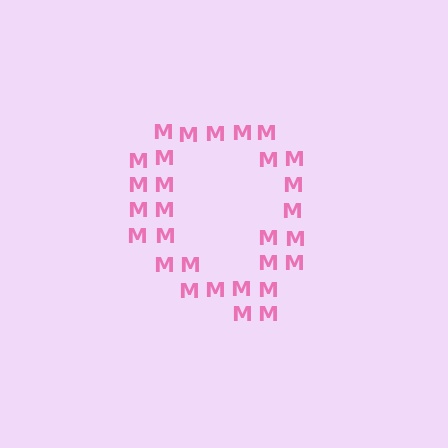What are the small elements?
The small elements are letter M's.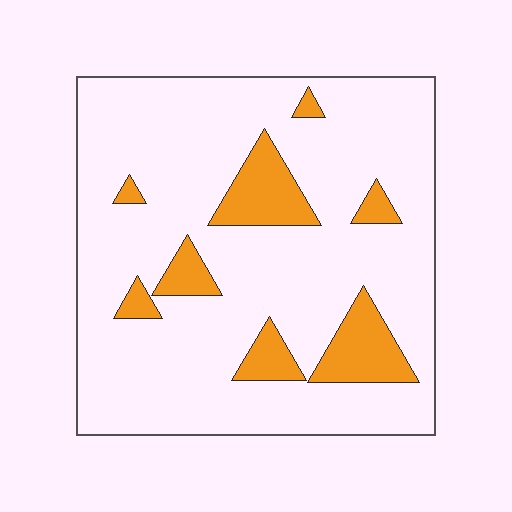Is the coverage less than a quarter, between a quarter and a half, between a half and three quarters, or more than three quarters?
Less than a quarter.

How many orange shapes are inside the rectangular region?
8.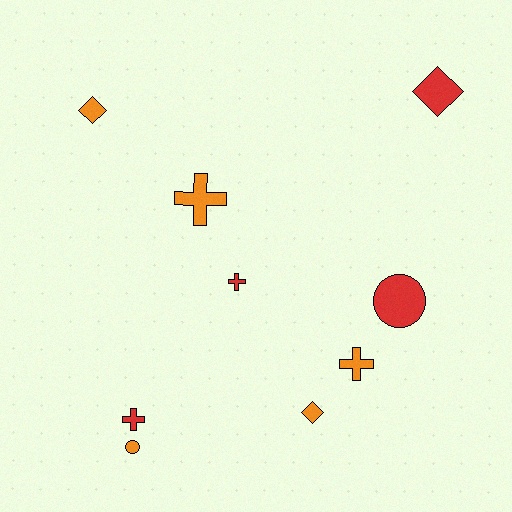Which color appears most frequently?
Orange, with 5 objects.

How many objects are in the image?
There are 9 objects.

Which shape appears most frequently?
Cross, with 4 objects.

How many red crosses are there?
There are 2 red crosses.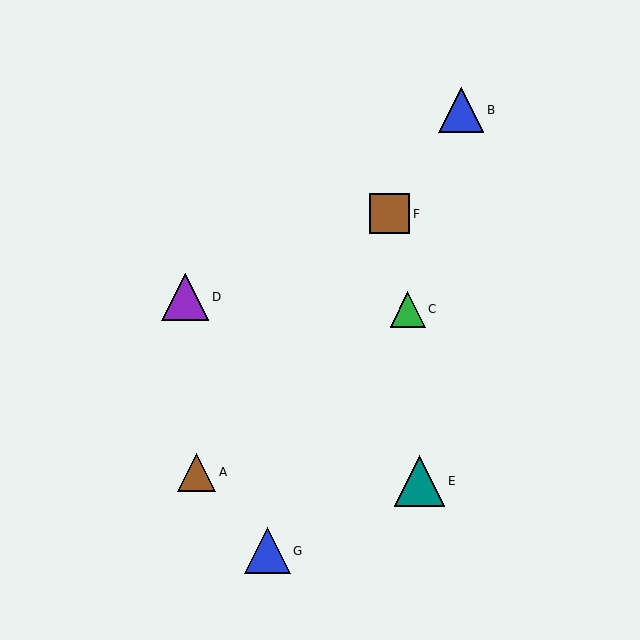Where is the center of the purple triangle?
The center of the purple triangle is at (185, 297).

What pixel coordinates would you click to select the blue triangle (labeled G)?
Click at (267, 551) to select the blue triangle G.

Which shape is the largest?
The teal triangle (labeled E) is the largest.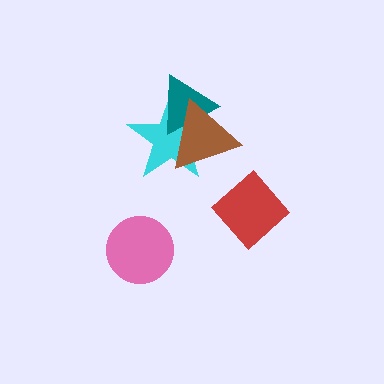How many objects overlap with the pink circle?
0 objects overlap with the pink circle.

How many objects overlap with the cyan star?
2 objects overlap with the cyan star.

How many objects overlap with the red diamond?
0 objects overlap with the red diamond.